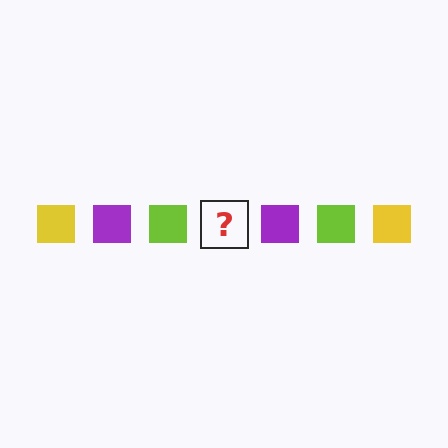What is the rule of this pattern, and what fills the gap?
The rule is that the pattern cycles through yellow, purple, lime squares. The gap should be filled with a yellow square.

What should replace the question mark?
The question mark should be replaced with a yellow square.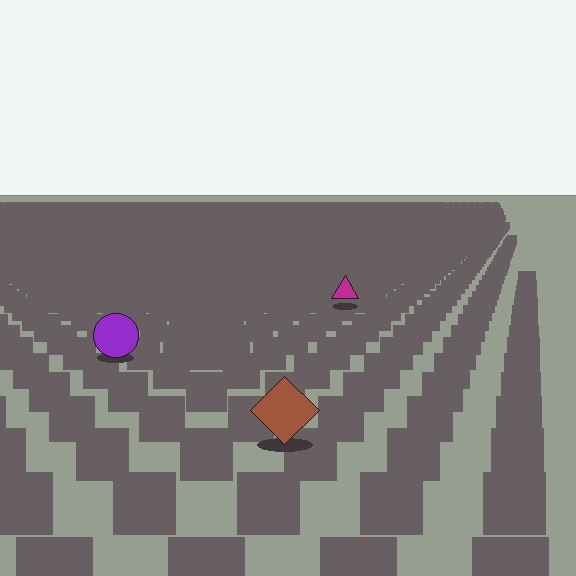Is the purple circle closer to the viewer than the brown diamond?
No. The brown diamond is closer — you can tell from the texture gradient: the ground texture is coarser near it.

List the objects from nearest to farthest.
From nearest to farthest: the brown diamond, the purple circle, the magenta triangle.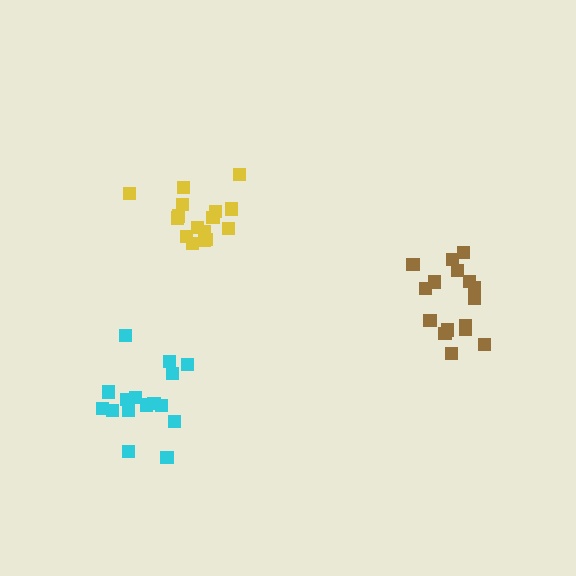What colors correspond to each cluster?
The clusters are colored: cyan, yellow, brown.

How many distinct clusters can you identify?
There are 3 distinct clusters.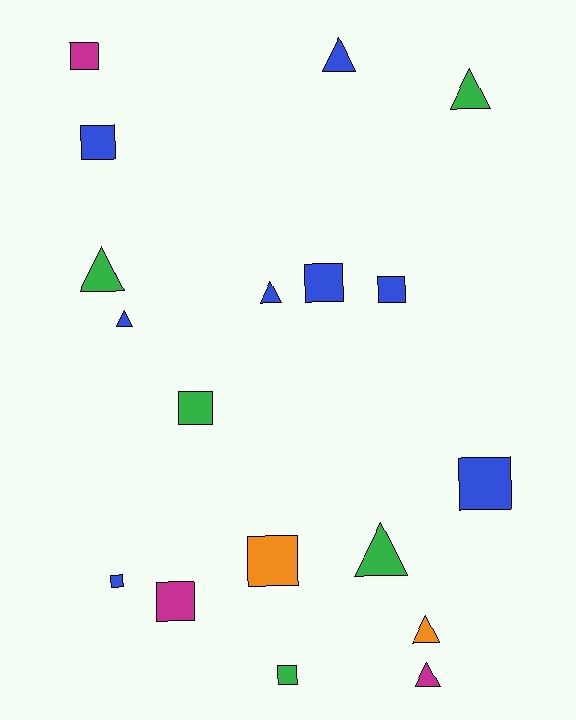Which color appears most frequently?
Blue, with 8 objects.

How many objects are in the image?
There are 18 objects.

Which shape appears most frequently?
Square, with 10 objects.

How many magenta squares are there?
There are 2 magenta squares.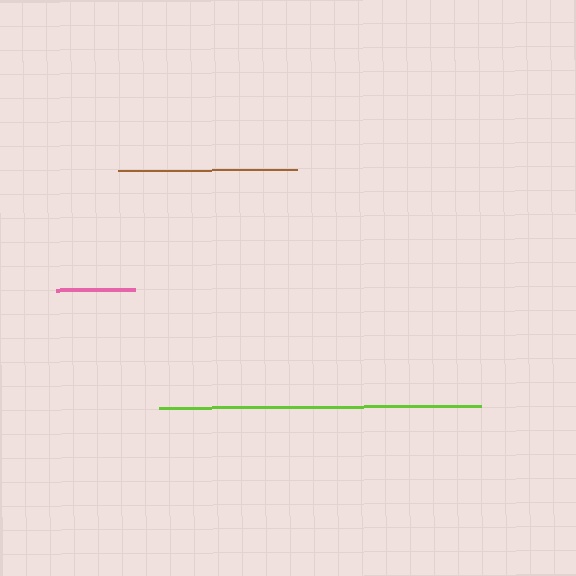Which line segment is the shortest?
The pink line is the shortest at approximately 79 pixels.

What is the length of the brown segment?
The brown segment is approximately 178 pixels long.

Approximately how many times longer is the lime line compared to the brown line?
The lime line is approximately 1.8 times the length of the brown line.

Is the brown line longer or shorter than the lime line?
The lime line is longer than the brown line.